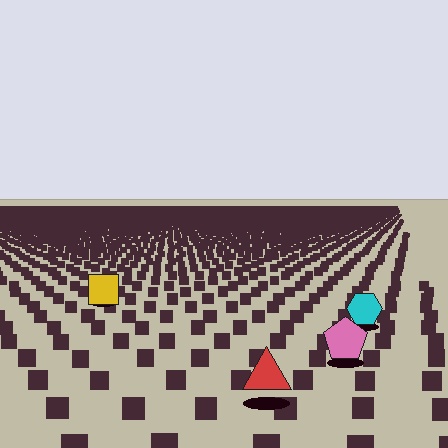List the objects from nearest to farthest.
From nearest to farthest: the red triangle, the pink pentagon, the cyan hexagon, the yellow square.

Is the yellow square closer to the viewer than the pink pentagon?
No. The pink pentagon is closer — you can tell from the texture gradient: the ground texture is coarser near it.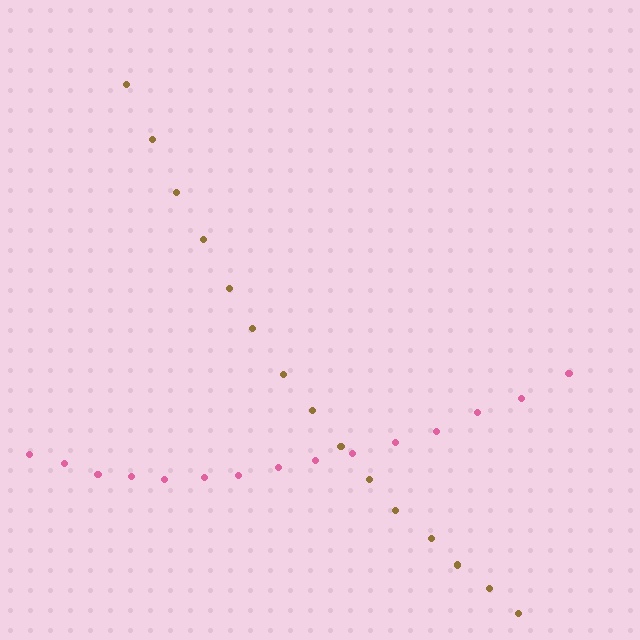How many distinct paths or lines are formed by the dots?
There are 2 distinct paths.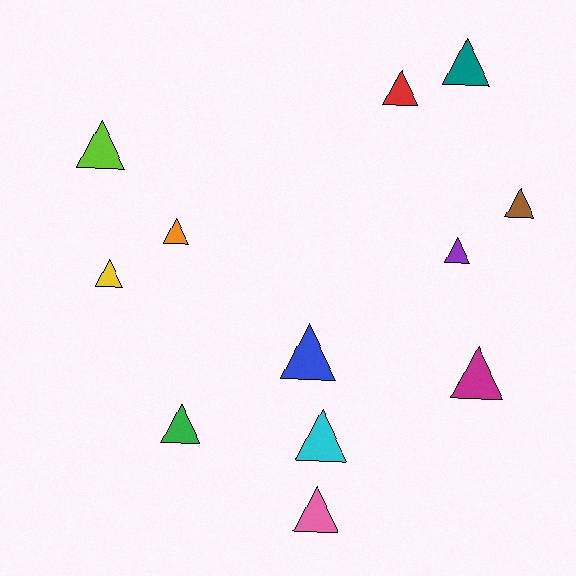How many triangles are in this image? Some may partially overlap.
There are 12 triangles.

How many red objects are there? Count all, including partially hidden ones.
There is 1 red object.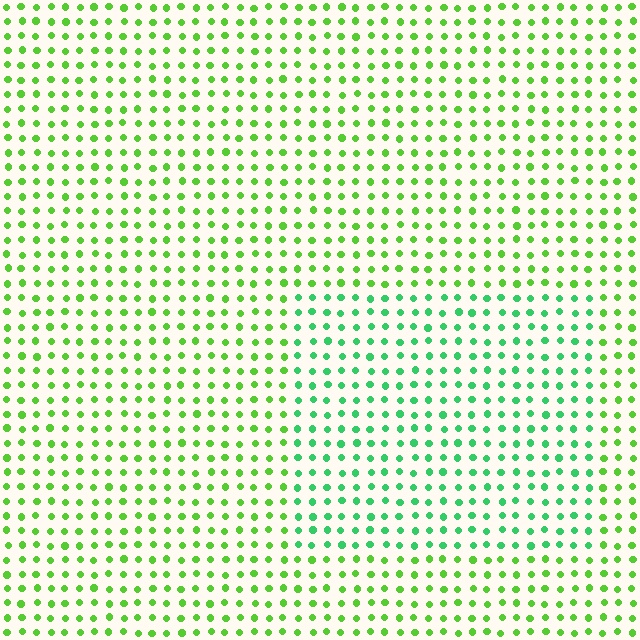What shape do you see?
I see a rectangle.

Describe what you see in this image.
The image is filled with small lime elements in a uniform arrangement. A rectangle-shaped region is visible where the elements are tinted to a slightly different hue, forming a subtle color boundary.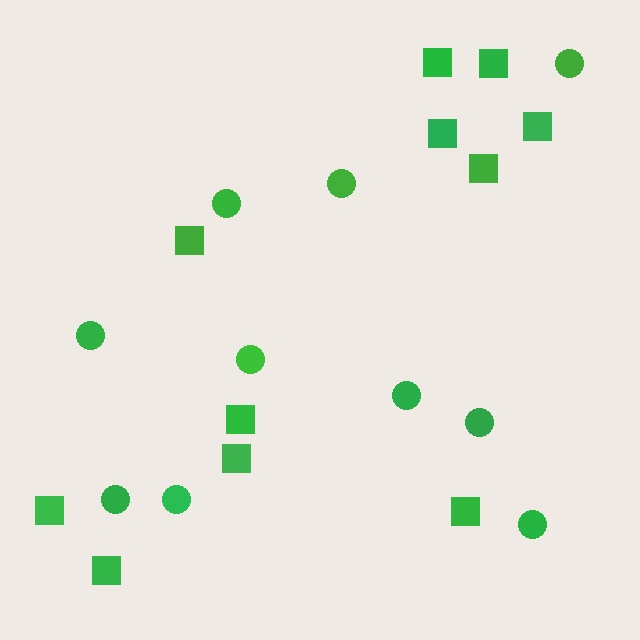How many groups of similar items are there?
There are 2 groups: one group of circles (10) and one group of squares (11).